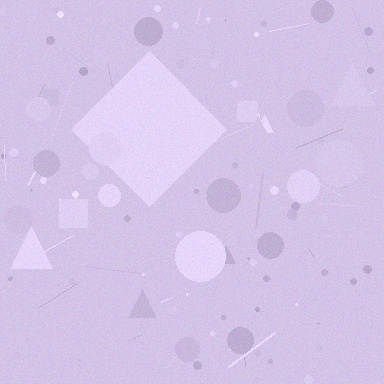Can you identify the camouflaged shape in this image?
The camouflaged shape is a diamond.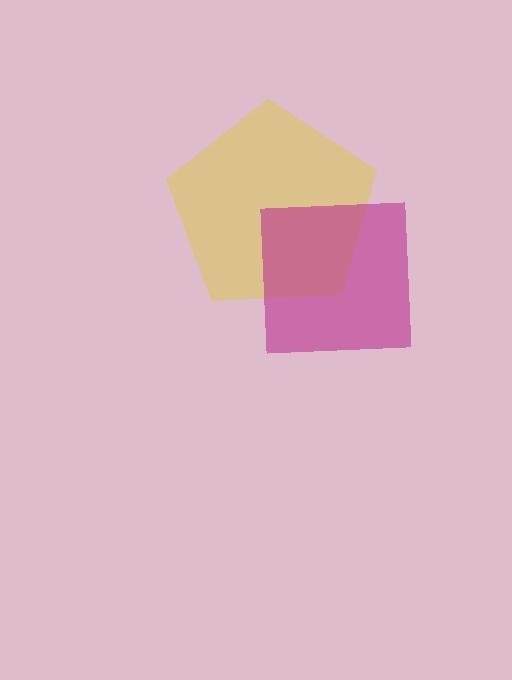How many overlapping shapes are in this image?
There are 2 overlapping shapes in the image.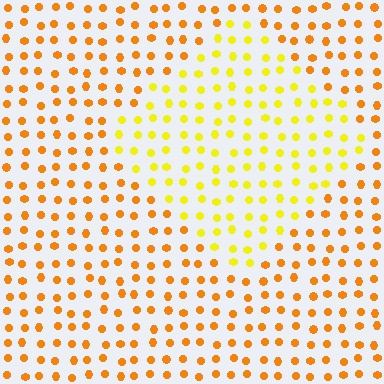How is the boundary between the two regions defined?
The boundary is defined purely by a slight shift in hue (about 31 degrees). Spacing, size, and orientation are identical on both sides.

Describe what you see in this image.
The image is filled with small orange elements in a uniform arrangement. A diamond-shaped region is visible where the elements are tinted to a slightly different hue, forming a subtle color boundary.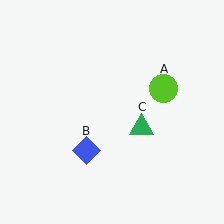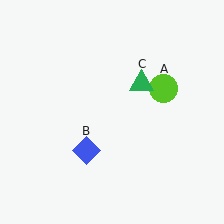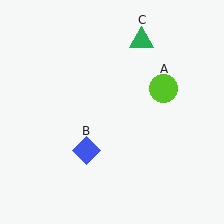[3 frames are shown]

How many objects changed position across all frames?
1 object changed position: green triangle (object C).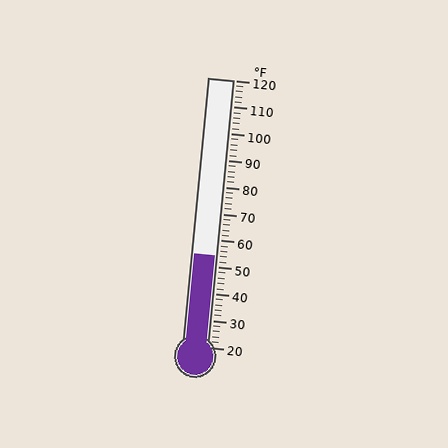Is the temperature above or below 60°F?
The temperature is below 60°F.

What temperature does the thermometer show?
The thermometer shows approximately 54°F.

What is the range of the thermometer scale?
The thermometer scale ranges from 20°F to 120°F.